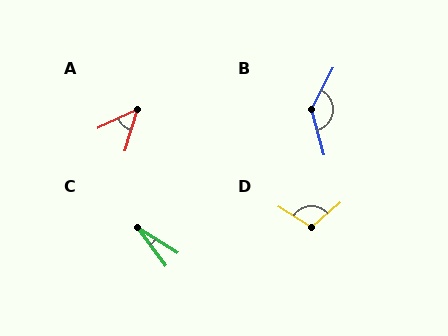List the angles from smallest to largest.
C (21°), A (47°), D (108°), B (138°).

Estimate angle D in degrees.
Approximately 108 degrees.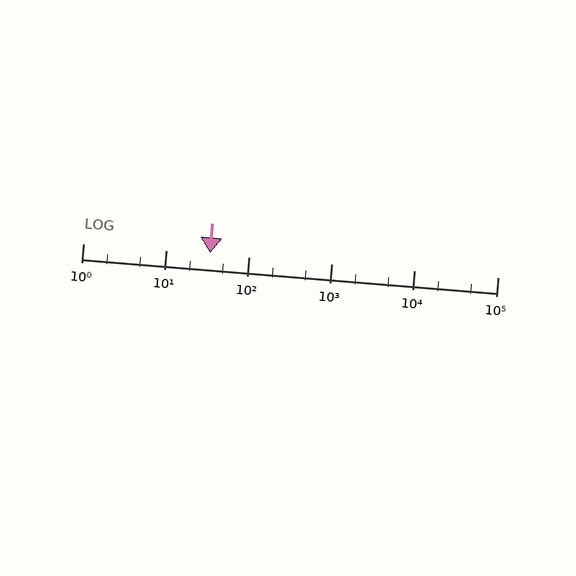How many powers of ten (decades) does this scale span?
The scale spans 5 decades, from 1 to 100000.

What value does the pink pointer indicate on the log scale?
The pointer indicates approximately 34.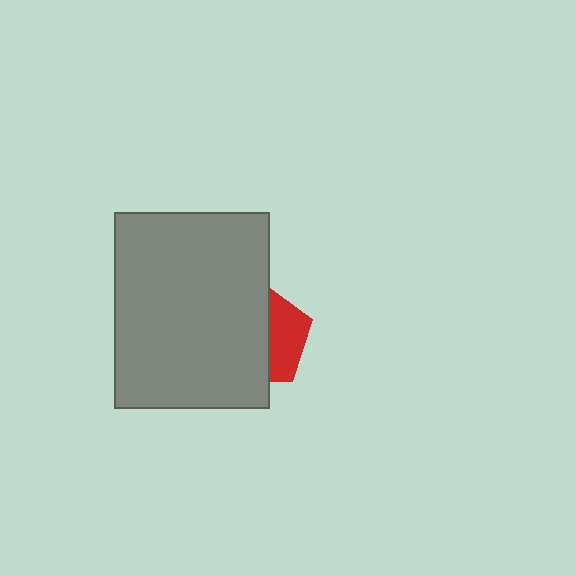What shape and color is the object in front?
The object in front is a gray rectangle.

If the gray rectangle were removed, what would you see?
You would see the complete red pentagon.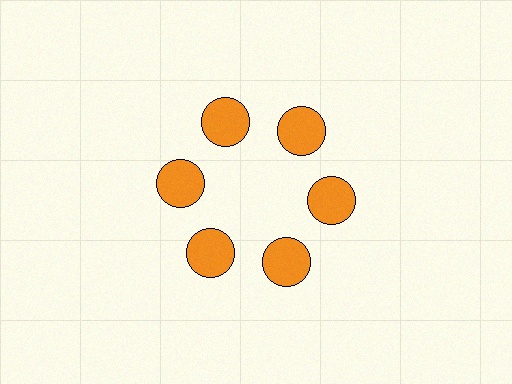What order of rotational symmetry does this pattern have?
This pattern has 6-fold rotational symmetry.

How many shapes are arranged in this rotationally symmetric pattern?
There are 6 shapes, arranged in 6 groups of 1.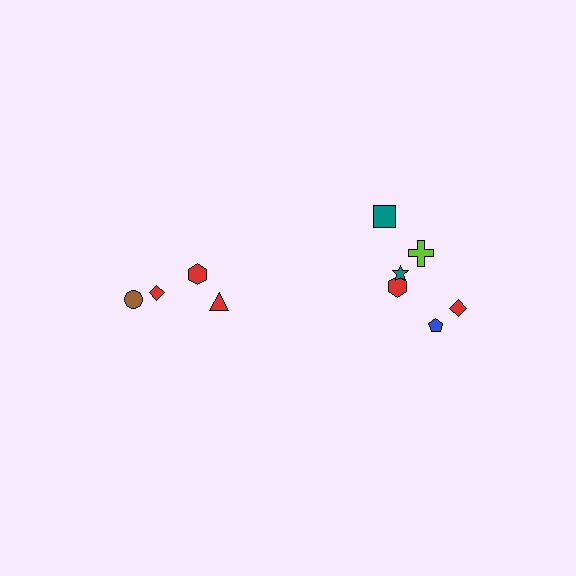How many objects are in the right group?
There are 6 objects.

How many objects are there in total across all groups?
There are 10 objects.